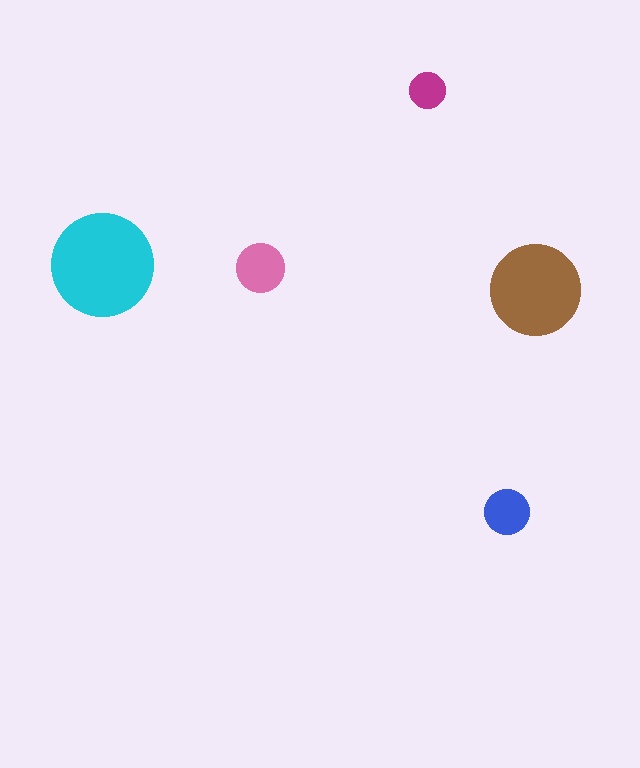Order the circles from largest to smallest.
the cyan one, the brown one, the pink one, the blue one, the magenta one.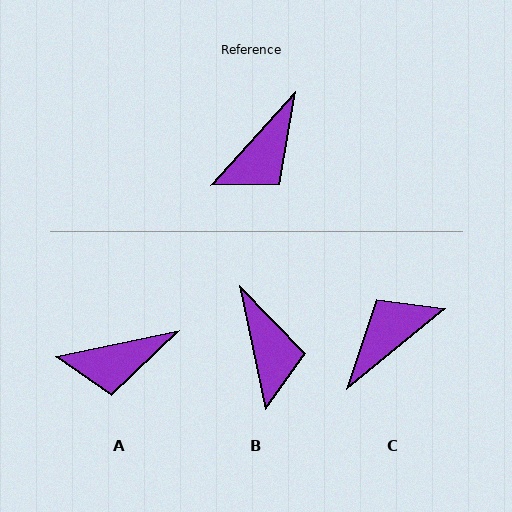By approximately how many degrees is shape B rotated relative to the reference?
Approximately 54 degrees counter-clockwise.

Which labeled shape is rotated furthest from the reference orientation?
C, about 172 degrees away.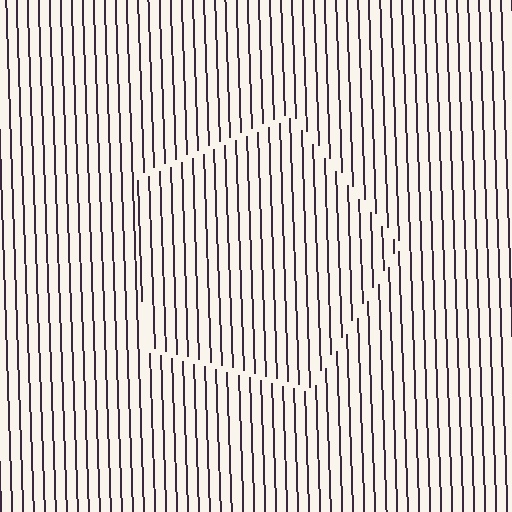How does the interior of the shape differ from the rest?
The interior of the shape contains the same grating, shifted by half a period — the contour is defined by the phase discontinuity where line-ends from the inner and outer gratings abut.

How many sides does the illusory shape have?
5 sides — the line-ends trace a pentagon.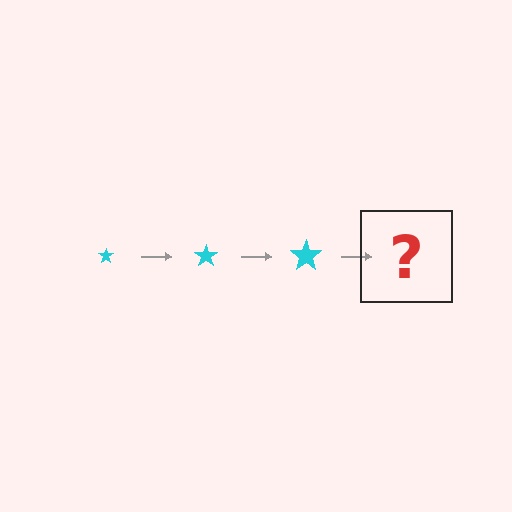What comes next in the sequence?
The next element should be a cyan star, larger than the previous one.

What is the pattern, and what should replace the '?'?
The pattern is that the star gets progressively larger each step. The '?' should be a cyan star, larger than the previous one.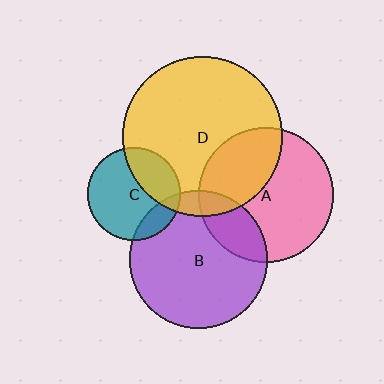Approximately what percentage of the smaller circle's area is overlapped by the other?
Approximately 15%.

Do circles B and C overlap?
Yes.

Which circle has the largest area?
Circle D (yellow).